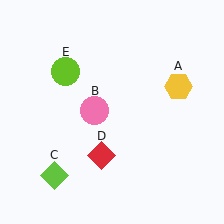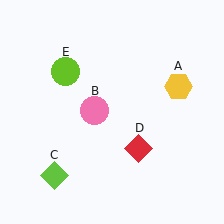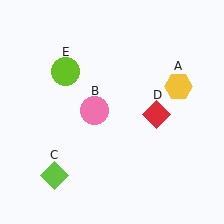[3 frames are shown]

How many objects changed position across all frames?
1 object changed position: red diamond (object D).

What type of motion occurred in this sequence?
The red diamond (object D) rotated counterclockwise around the center of the scene.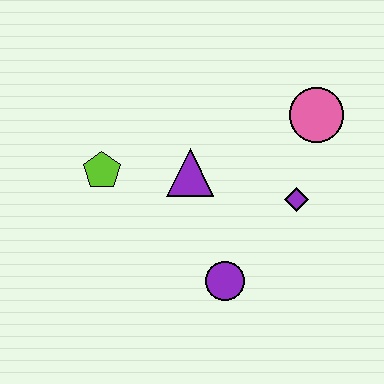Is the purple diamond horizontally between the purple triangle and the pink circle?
Yes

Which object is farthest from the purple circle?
The pink circle is farthest from the purple circle.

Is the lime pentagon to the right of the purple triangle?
No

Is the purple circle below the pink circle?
Yes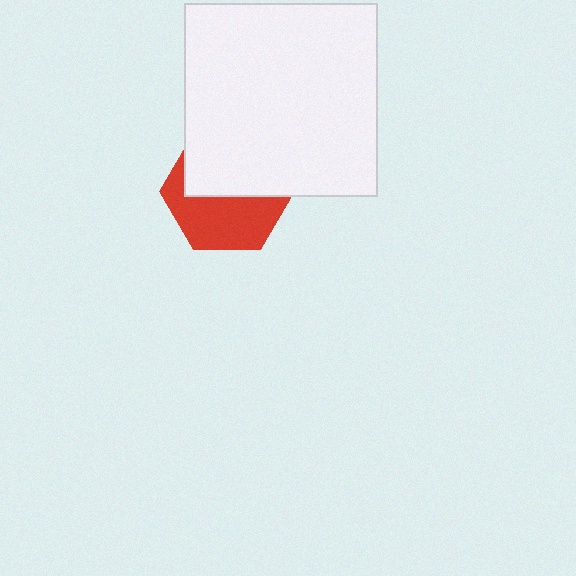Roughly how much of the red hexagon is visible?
About half of it is visible (roughly 49%).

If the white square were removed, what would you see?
You would see the complete red hexagon.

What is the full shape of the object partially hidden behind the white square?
The partially hidden object is a red hexagon.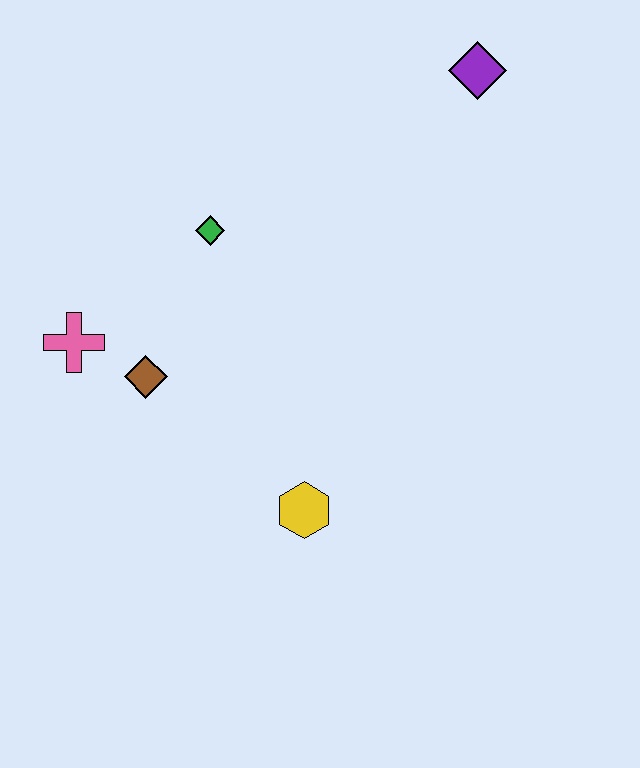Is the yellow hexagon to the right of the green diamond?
Yes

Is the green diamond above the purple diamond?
No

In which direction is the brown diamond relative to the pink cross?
The brown diamond is to the right of the pink cross.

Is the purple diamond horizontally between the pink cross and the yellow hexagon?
No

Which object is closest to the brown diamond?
The pink cross is closest to the brown diamond.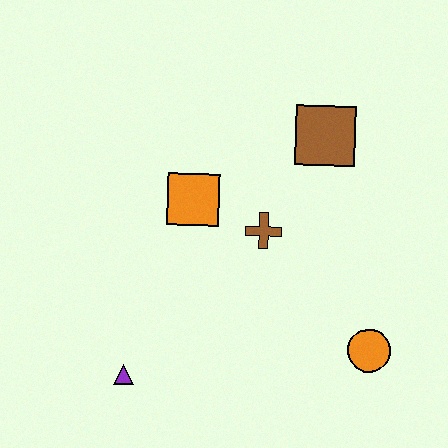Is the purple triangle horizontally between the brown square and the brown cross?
No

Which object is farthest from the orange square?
The orange circle is farthest from the orange square.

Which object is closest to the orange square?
The brown cross is closest to the orange square.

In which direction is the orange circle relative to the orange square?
The orange circle is to the right of the orange square.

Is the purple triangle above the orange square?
No